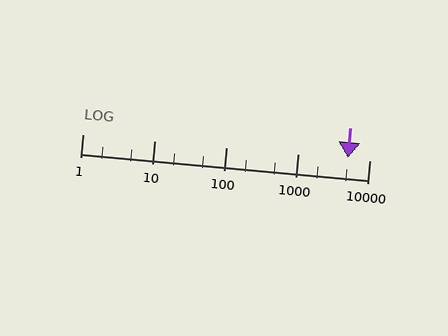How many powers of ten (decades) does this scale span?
The scale spans 4 decades, from 1 to 10000.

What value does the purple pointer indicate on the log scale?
The pointer indicates approximately 5100.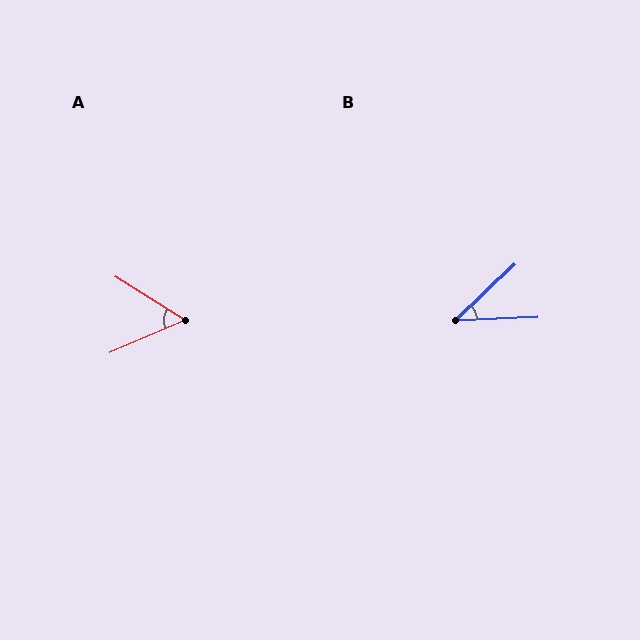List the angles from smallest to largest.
B (41°), A (55°).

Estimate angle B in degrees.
Approximately 41 degrees.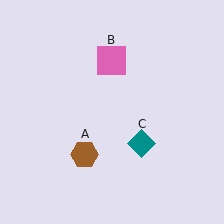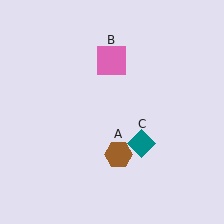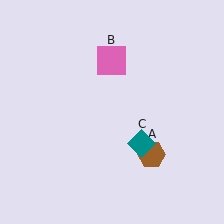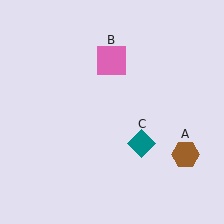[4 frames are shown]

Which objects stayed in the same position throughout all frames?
Pink square (object B) and teal diamond (object C) remained stationary.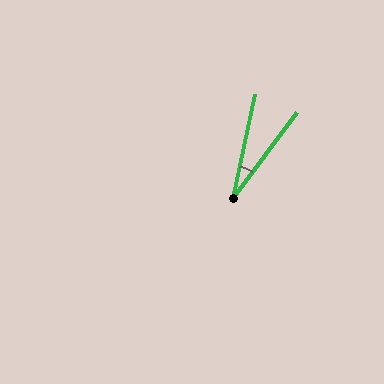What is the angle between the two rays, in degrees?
Approximately 24 degrees.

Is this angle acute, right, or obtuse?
It is acute.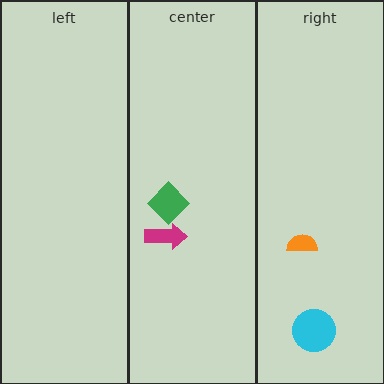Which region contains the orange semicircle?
The right region.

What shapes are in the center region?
The green diamond, the magenta arrow.